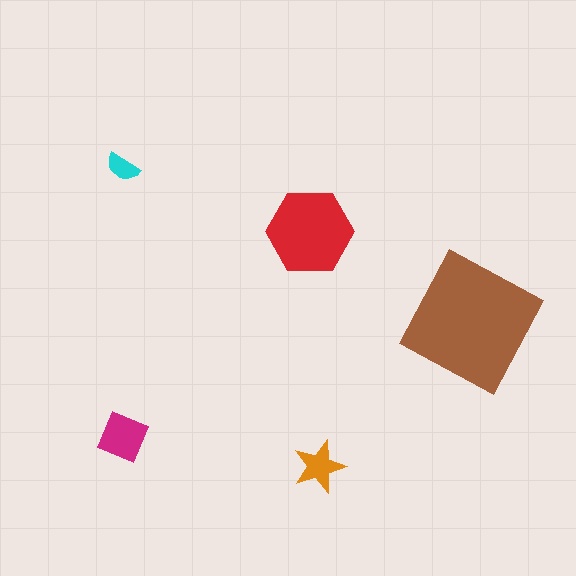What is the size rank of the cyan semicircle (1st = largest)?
5th.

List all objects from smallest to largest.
The cyan semicircle, the orange star, the magenta diamond, the red hexagon, the brown square.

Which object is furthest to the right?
The brown square is rightmost.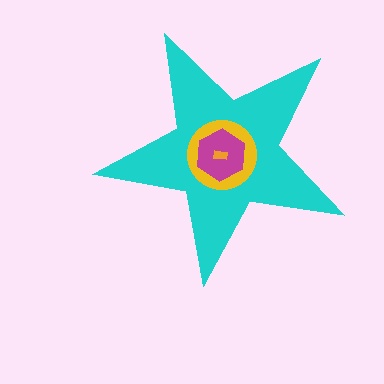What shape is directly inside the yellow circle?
The magenta hexagon.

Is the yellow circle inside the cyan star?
Yes.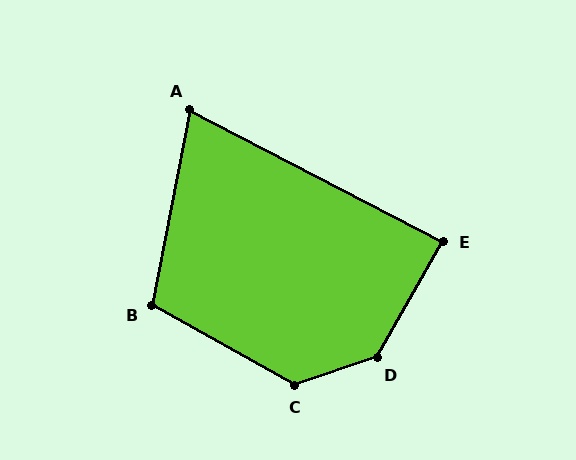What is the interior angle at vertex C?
Approximately 132 degrees (obtuse).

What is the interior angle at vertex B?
Approximately 108 degrees (obtuse).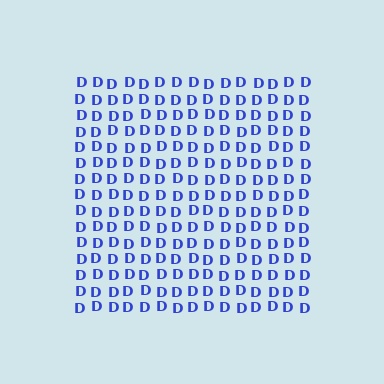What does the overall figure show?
The overall figure shows a square.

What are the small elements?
The small elements are letter D's.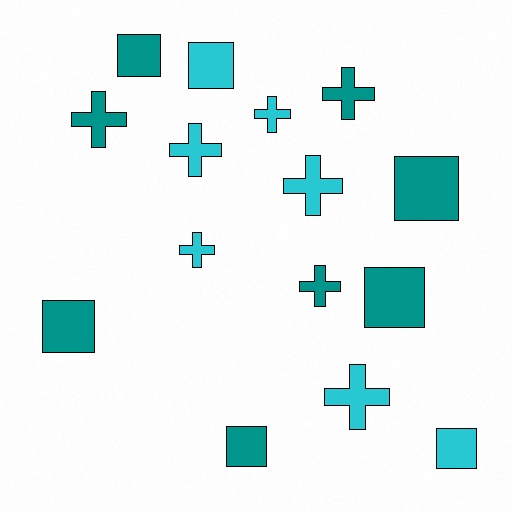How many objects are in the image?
There are 15 objects.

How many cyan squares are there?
There are 2 cyan squares.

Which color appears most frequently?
Teal, with 8 objects.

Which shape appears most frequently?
Cross, with 8 objects.